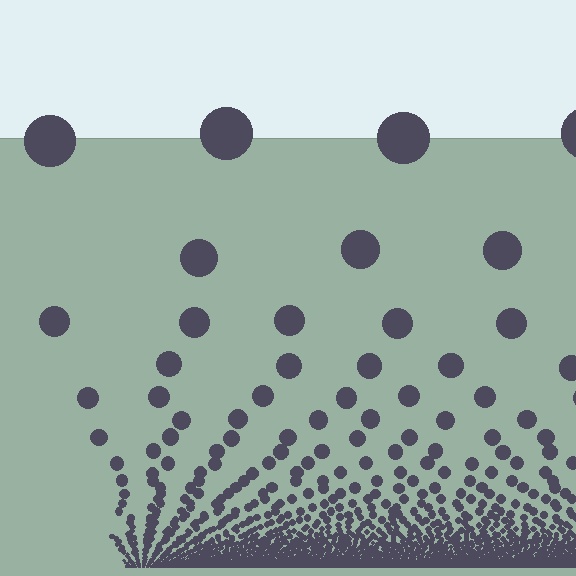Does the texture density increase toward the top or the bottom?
Density increases toward the bottom.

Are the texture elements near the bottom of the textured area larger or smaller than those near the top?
Smaller. The gradient is inverted — elements near the bottom are smaller and denser.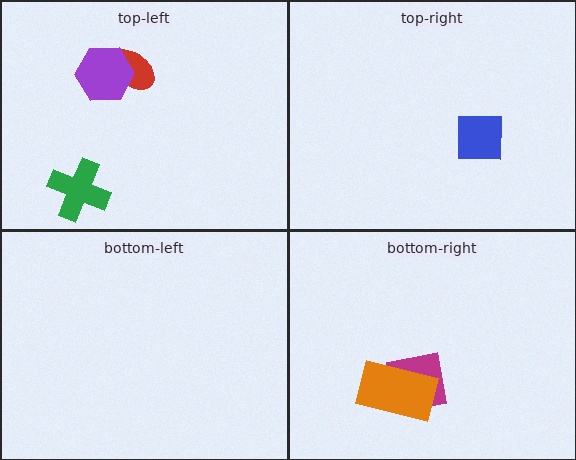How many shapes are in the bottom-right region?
2.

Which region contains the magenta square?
The bottom-right region.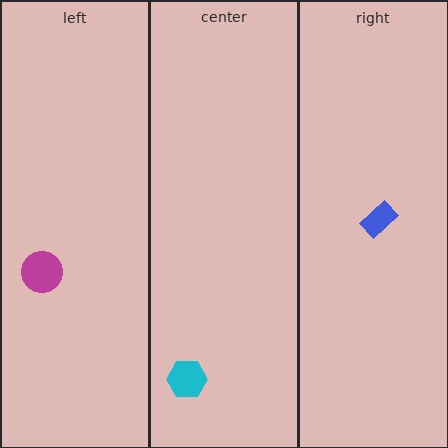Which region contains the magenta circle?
The left region.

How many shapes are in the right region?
1.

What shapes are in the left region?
The magenta circle.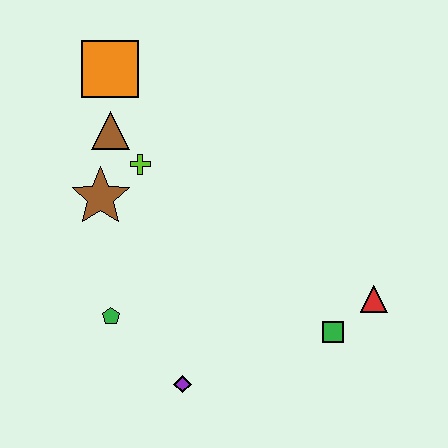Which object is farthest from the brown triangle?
The red triangle is farthest from the brown triangle.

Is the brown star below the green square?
No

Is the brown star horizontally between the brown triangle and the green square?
No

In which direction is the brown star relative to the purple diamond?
The brown star is above the purple diamond.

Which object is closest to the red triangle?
The green square is closest to the red triangle.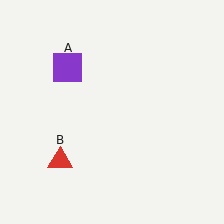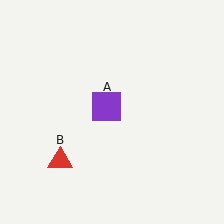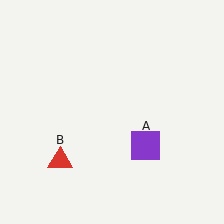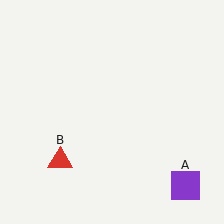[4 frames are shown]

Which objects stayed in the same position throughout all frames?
Red triangle (object B) remained stationary.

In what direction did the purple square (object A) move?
The purple square (object A) moved down and to the right.